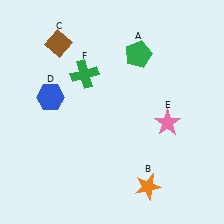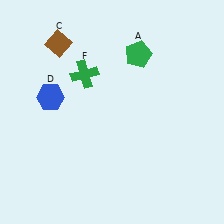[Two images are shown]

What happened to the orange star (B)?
The orange star (B) was removed in Image 2. It was in the bottom-right area of Image 1.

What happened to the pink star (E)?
The pink star (E) was removed in Image 2. It was in the bottom-right area of Image 1.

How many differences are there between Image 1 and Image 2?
There are 2 differences between the two images.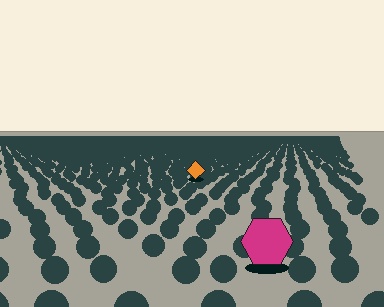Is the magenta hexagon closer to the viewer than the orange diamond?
Yes. The magenta hexagon is closer — you can tell from the texture gradient: the ground texture is coarser near it.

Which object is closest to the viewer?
The magenta hexagon is closest. The texture marks near it are larger and more spread out.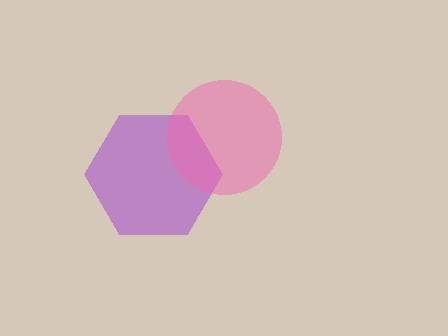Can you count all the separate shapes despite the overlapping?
Yes, there are 2 separate shapes.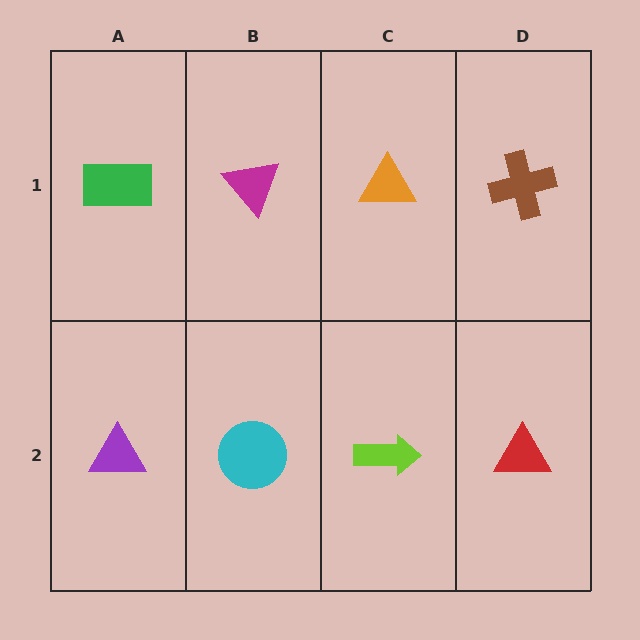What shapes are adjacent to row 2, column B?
A magenta triangle (row 1, column B), a purple triangle (row 2, column A), a lime arrow (row 2, column C).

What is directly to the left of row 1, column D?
An orange triangle.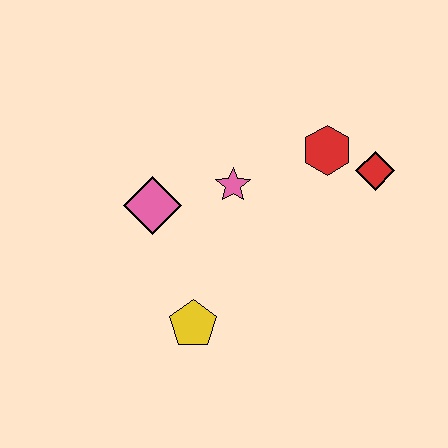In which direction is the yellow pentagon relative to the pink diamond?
The yellow pentagon is below the pink diamond.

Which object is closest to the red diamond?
The red hexagon is closest to the red diamond.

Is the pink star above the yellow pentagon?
Yes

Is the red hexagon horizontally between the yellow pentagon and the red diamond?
Yes